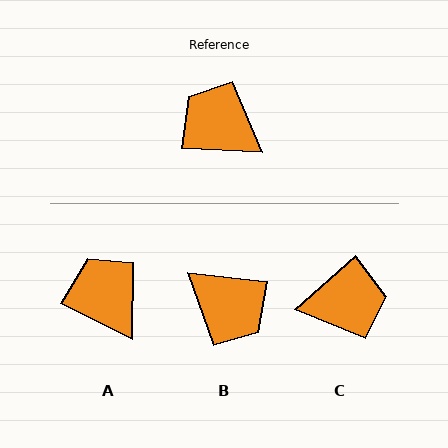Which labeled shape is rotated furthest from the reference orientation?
B, about 177 degrees away.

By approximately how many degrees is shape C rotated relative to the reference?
Approximately 135 degrees clockwise.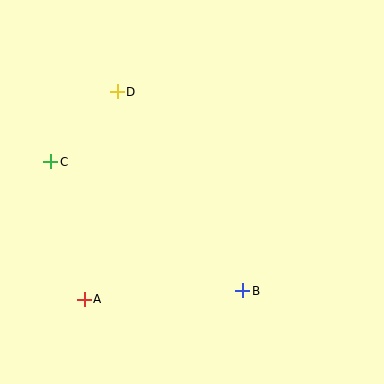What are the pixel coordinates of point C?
Point C is at (51, 162).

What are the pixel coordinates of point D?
Point D is at (117, 92).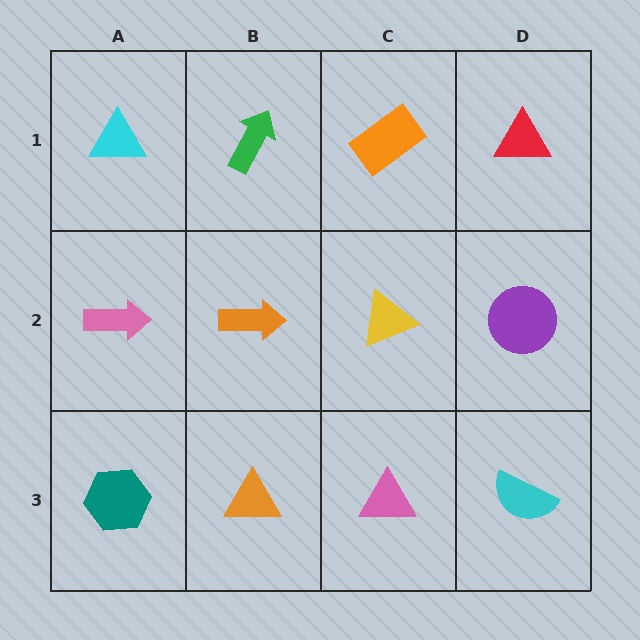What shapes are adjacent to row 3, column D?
A purple circle (row 2, column D), a pink triangle (row 3, column C).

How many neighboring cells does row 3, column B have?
3.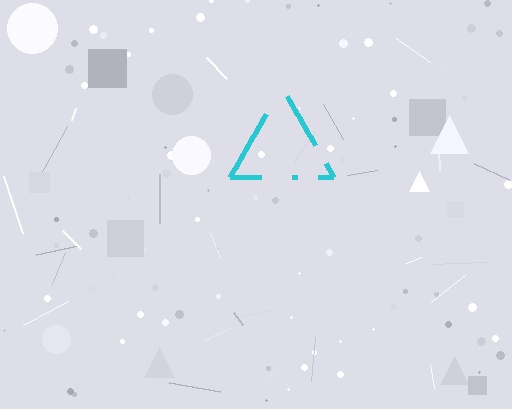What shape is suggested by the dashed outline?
The dashed outline suggests a triangle.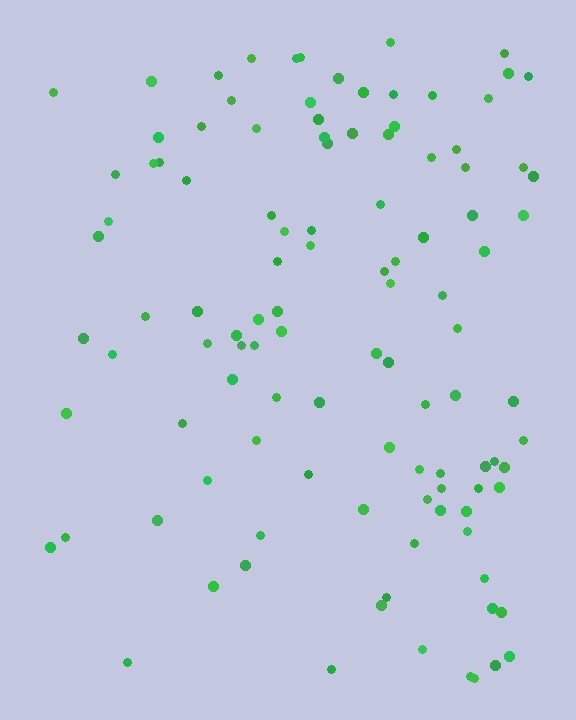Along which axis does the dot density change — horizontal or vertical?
Horizontal.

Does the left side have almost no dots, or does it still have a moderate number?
Still a moderate number, just noticeably fewer than the right.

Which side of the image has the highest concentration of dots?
The right.